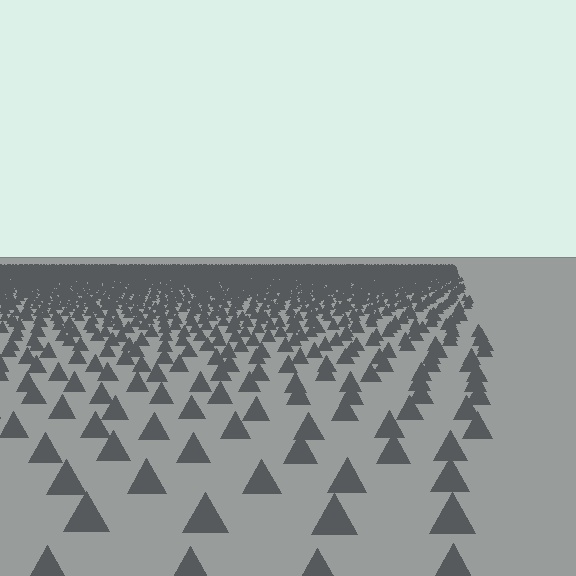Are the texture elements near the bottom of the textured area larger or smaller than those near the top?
Larger. Near the bottom, elements are closer to the viewer and appear at a bigger on-screen size.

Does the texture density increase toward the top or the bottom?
Density increases toward the top.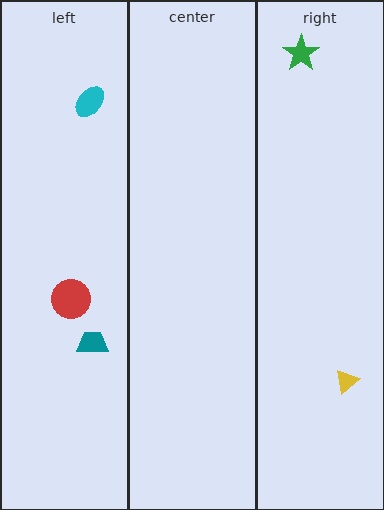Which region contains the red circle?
The left region.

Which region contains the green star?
The right region.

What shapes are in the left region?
The cyan ellipse, the teal trapezoid, the red circle.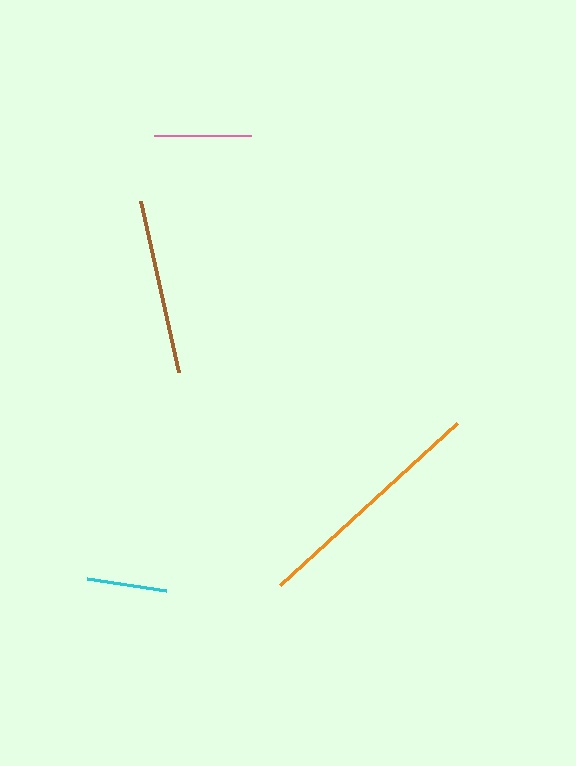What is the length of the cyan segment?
The cyan segment is approximately 80 pixels long.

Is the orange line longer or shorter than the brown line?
The orange line is longer than the brown line.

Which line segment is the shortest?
The cyan line is the shortest at approximately 80 pixels.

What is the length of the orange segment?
The orange segment is approximately 240 pixels long.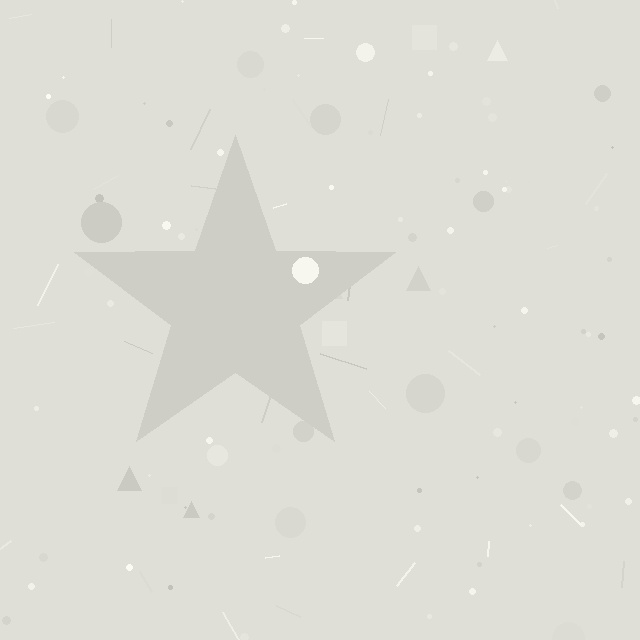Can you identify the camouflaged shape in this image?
The camouflaged shape is a star.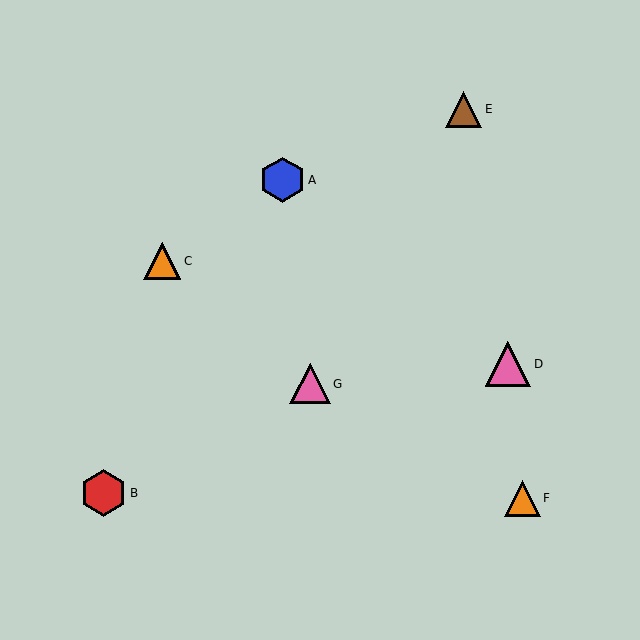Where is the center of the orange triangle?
The center of the orange triangle is at (522, 498).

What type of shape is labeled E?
Shape E is a brown triangle.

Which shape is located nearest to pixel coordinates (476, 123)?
The brown triangle (labeled E) at (464, 109) is nearest to that location.